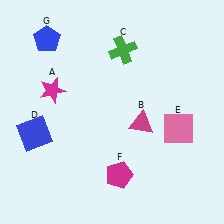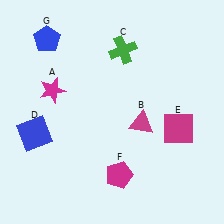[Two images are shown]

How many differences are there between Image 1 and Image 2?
There is 1 difference between the two images.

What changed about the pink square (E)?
In Image 1, E is pink. In Image 2, it changed to magenta.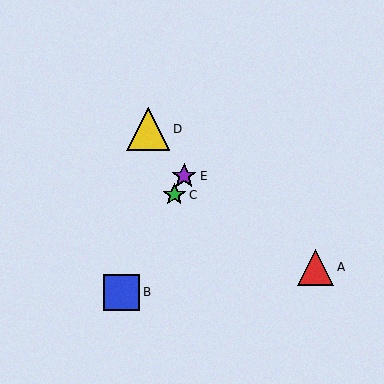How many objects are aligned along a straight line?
3 objects (B, C, E) are aligned along a straight line.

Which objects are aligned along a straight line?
Objects B, C, E are aligned along a straight line.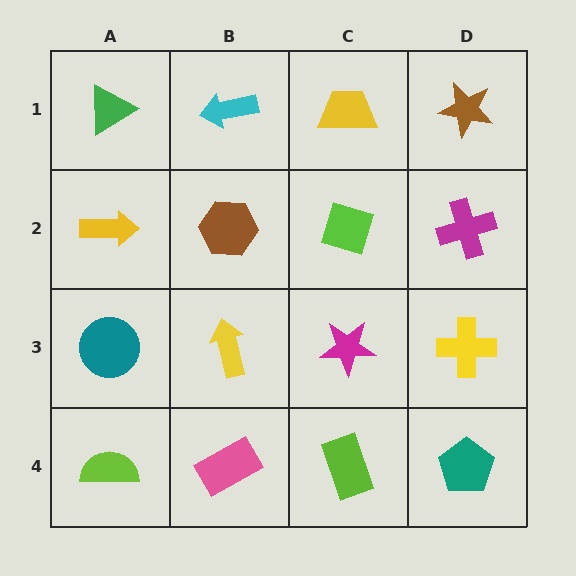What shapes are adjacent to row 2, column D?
A brown star (row 1, column D), a yellow cross (row 3, column D), a lime diamond (row 2, column C).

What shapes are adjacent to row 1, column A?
A yellow arrow (row 2, column A), a cyan arrow (row 1, column B).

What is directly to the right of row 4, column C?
A teal pentagon.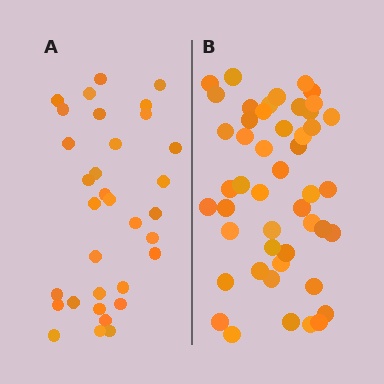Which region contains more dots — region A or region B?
Region B (the right region) has more dots.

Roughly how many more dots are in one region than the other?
Region B has approximately 15 more dots than region A.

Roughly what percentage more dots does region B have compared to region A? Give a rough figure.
About 45% more.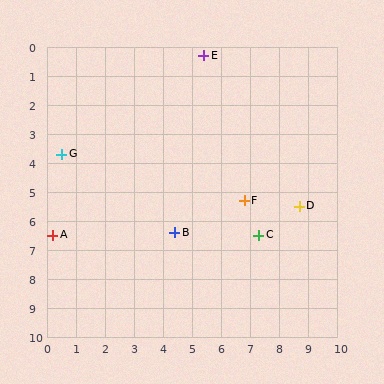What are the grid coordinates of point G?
Point G is at approximately (0.5, 3.7).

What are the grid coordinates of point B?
Point B is at approximately (4.4, 6.4).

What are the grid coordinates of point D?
Point D is at approximately (8.7, 5.5).